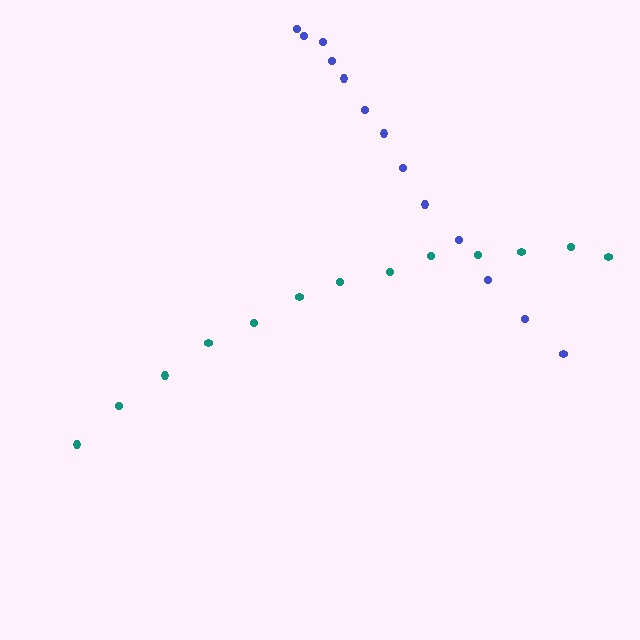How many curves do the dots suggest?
There are 2 distinct paths.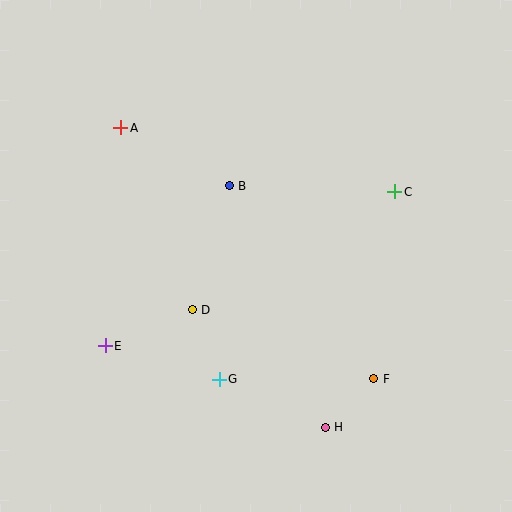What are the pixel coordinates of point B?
Point B is at (229, 186).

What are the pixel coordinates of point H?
Point H is at (325, 427).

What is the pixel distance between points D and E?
The distance between D and E is 94 pixels.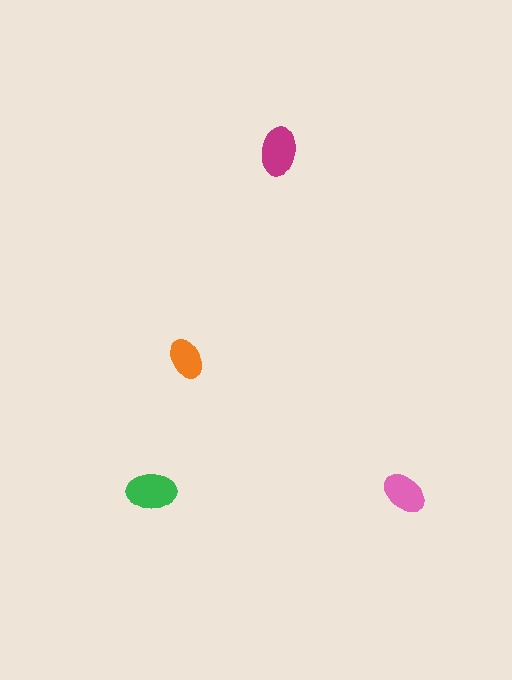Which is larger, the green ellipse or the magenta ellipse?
The green one.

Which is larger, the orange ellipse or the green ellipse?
The green one.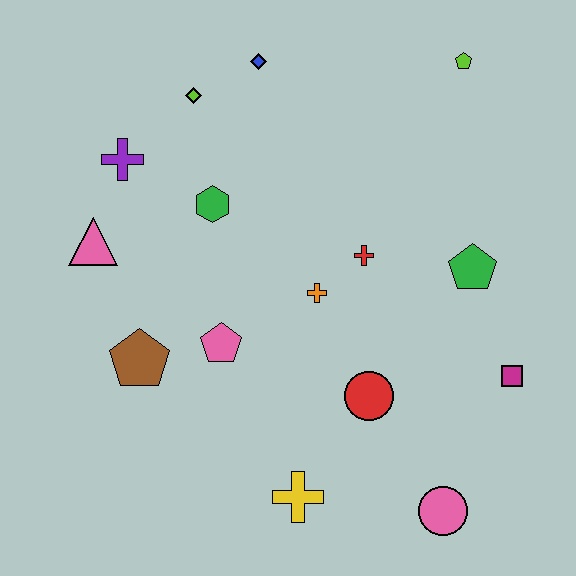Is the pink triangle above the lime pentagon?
No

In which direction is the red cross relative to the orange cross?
The red cross is to the right of the orange cross.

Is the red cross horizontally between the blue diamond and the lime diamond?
No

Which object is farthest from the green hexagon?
The pink circle is farthest from the green hexagon.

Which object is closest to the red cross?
The orange cross is closest to the red cross.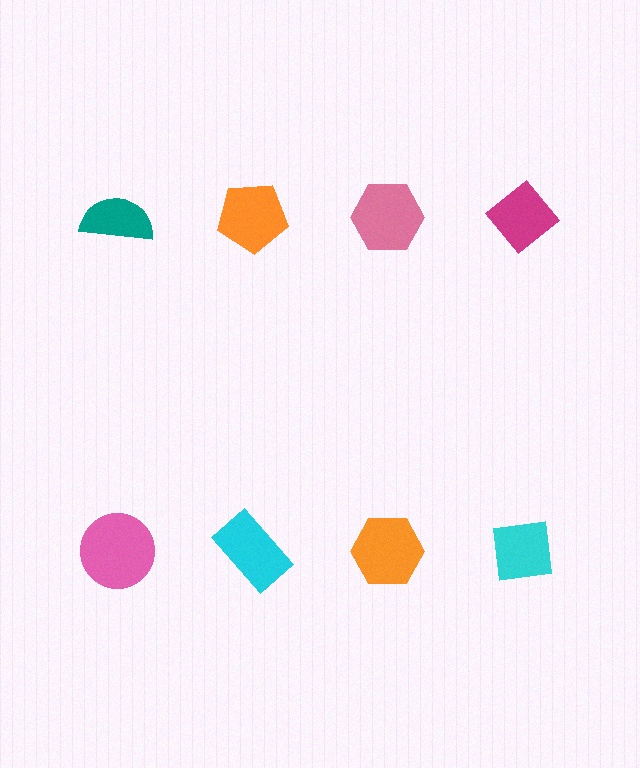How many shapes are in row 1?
4 shapes.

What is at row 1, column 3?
A pink hexagon.